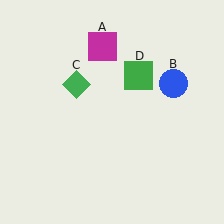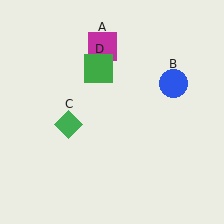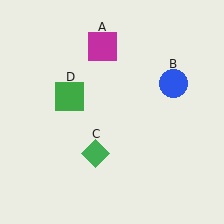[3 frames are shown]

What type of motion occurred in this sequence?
The green diamond (object C), green square (object D) rotated counterclockwise around the center of the scene.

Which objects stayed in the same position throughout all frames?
Magenta square (object A) and blue circle (object B) remained stationary.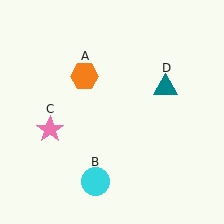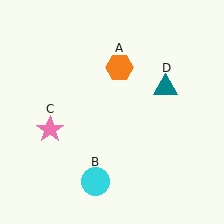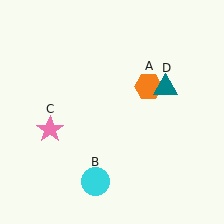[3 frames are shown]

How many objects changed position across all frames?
1 object changed position: orange hexagon (object A).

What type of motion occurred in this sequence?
The orange hexagon (object A) rotated clockwise around the center of the scene.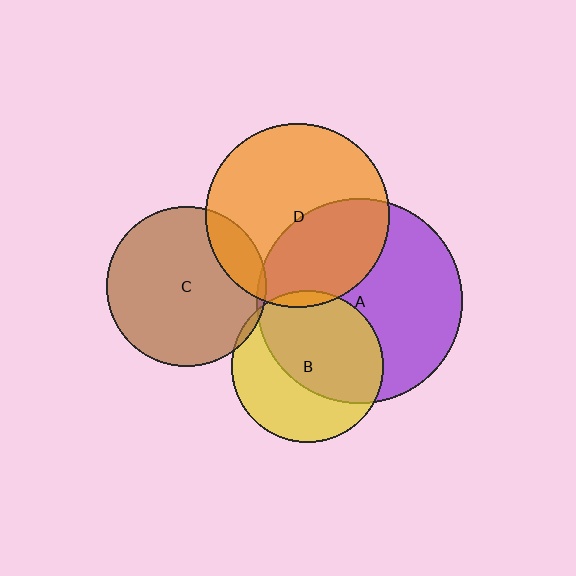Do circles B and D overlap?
Yes.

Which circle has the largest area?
Circle A (purple).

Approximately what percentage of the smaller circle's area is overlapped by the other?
Approximately 5%.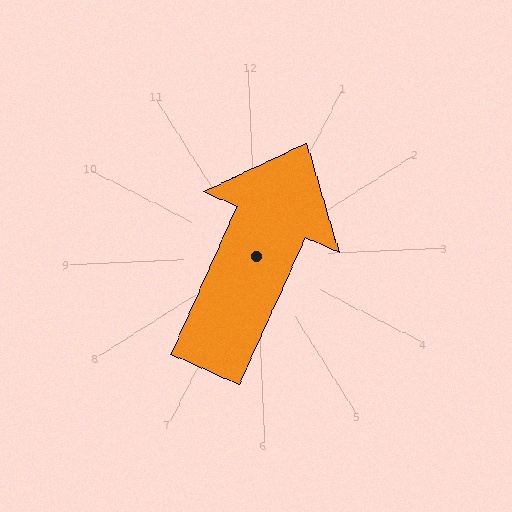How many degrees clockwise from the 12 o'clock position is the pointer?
Approximately 27 degrees.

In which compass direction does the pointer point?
Northeast.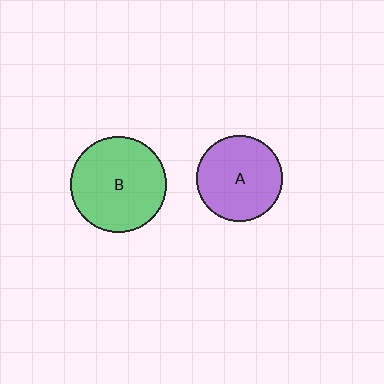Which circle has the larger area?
Circle B (green).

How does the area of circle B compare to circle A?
Approximately 1.3 times.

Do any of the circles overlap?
No, none of the circles overlap.